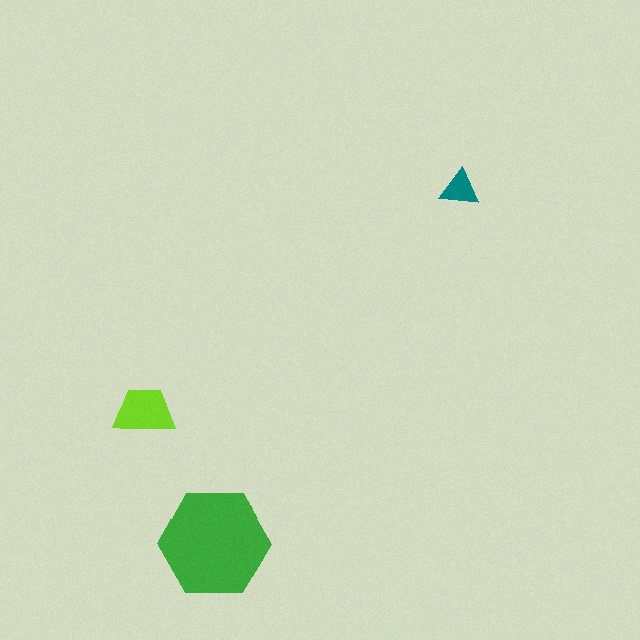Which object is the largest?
The green hexagon.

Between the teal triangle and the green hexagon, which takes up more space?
The green hexagon.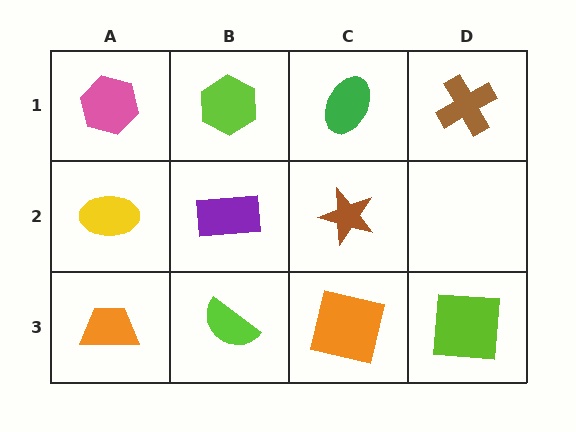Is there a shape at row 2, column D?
No, that cell is empty.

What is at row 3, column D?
A lime square.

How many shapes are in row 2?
3 shapes.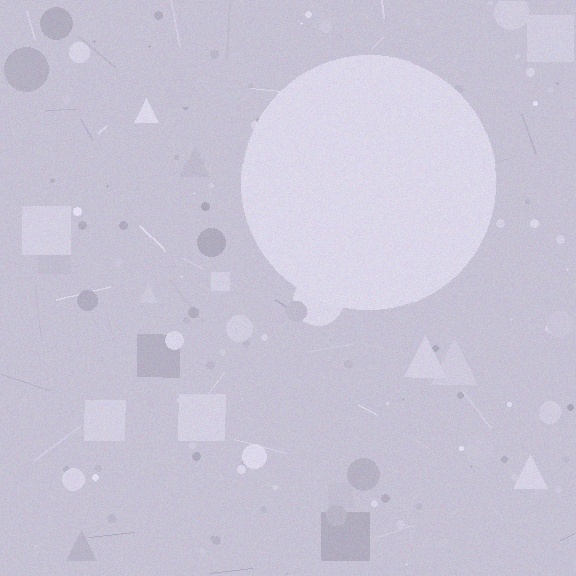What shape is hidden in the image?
A circle is hidden in the image.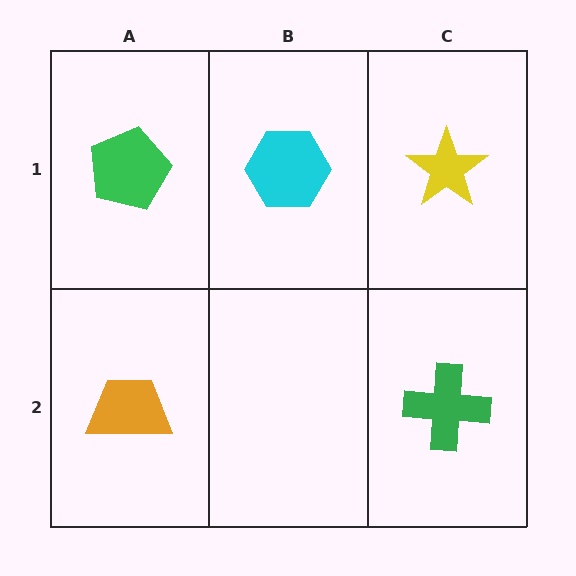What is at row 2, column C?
A green cross.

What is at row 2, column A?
An orange trapezoid.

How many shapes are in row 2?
2 shapes.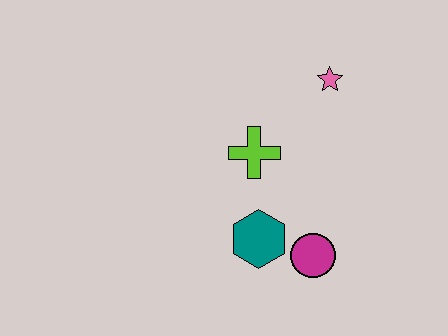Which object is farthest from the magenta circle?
The pink star is farthest from the magenta circle.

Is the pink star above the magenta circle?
Yes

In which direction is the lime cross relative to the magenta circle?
The lime cross is above the magenta circle.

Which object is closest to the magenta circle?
The teal hexagon is closest to the magenta circle.